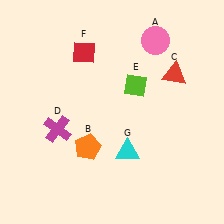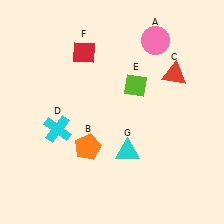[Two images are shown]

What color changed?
The cross (D) changed from magenta in Image 1 to cyan in Image 2.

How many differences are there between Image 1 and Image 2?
There is 1 difference between the two images.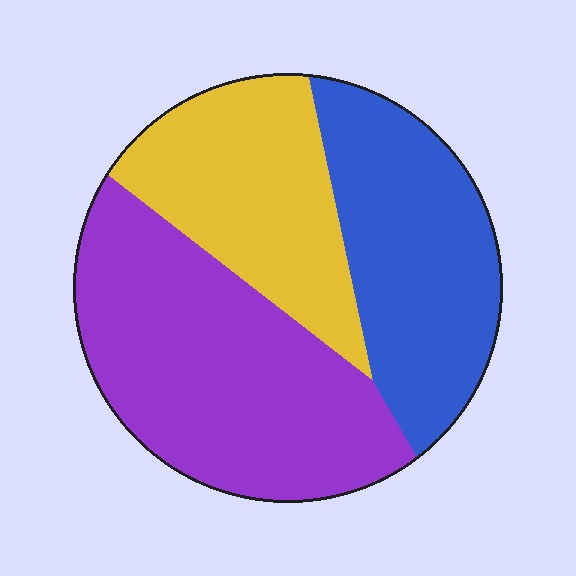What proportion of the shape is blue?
Blue covers about 30% of the shape.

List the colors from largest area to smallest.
From largest to smallest: purple, blue, yellow.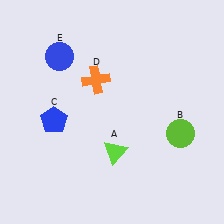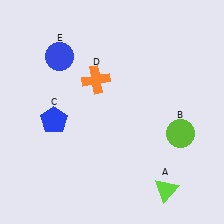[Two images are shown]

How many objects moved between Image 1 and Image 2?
1 object moved between the two images.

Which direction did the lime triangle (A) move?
The lime triangle (A) moved right.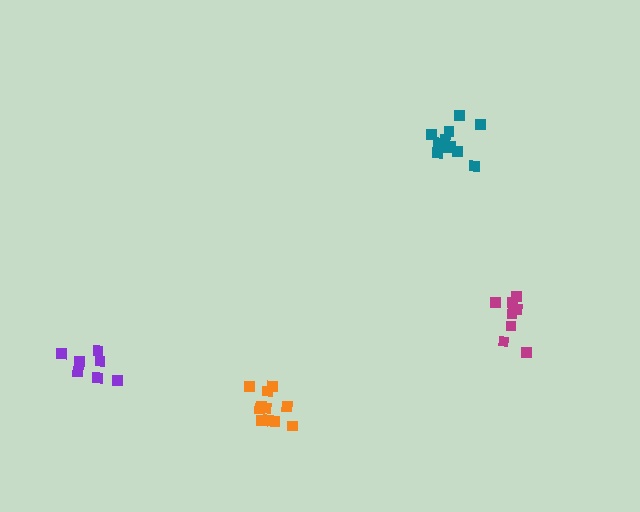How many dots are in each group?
Group 1: 12 dots, Group 2: 8 dots, Group 3: 7 dots, Group 4: 11 dots (38 total).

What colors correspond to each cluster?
The clusters are colored: orange, magenta, purple, teal.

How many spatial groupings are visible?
There are 4 spatial groupings.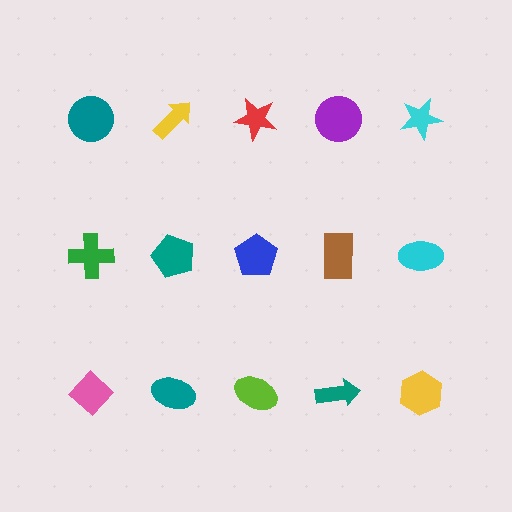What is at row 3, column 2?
A teal ellipse.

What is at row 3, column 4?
A teal arrow.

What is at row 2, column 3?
A blue pentagon.